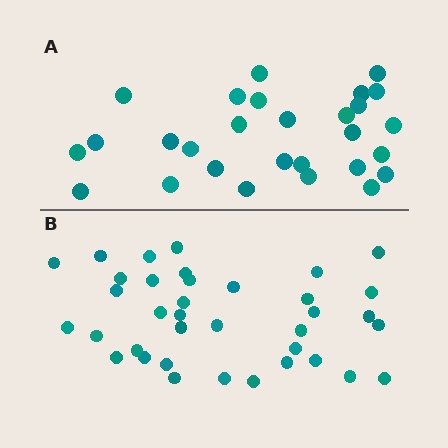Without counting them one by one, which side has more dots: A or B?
Region B (the bottom region) has more dots.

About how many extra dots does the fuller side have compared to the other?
Region B has roughly 8 or so more dots than region A.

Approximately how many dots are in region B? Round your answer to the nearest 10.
About 40 dots. (The exact count is 37, which rounds to 40.)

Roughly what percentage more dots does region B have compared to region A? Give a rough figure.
About 30% more.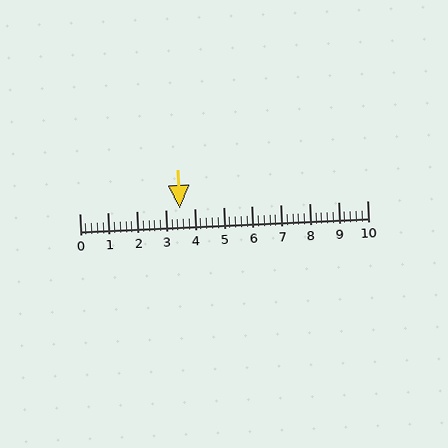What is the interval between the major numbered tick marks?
The major tick marks are spaced 1 units apart.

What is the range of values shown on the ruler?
The ruler shows values from 0 to 10.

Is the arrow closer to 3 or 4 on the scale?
The arrow is closer to 4.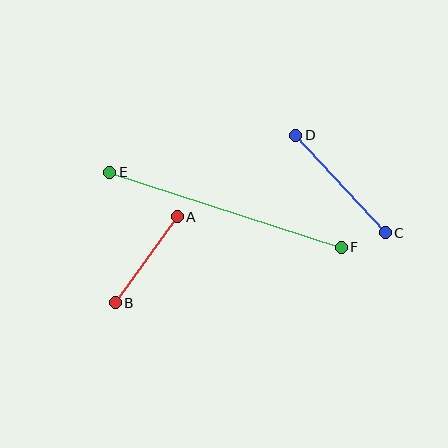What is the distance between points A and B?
The distance is approximately 106 pixels.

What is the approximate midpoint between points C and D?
The midpoint is at approximately (340, 184) pixels.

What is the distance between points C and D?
The distance is approximately 132 pixels.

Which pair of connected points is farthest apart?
Points E and F are farthest apart.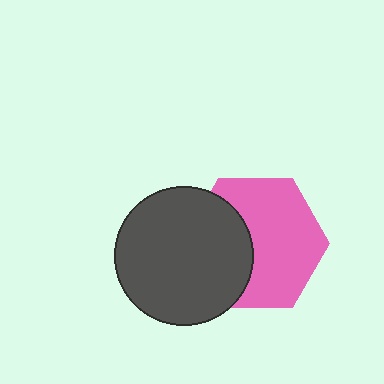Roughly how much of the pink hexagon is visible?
About half of it is visible (roughly 63%).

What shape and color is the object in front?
The object in front is a dark gray circle.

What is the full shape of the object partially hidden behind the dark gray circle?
The partially hidden object is a pink hexagon.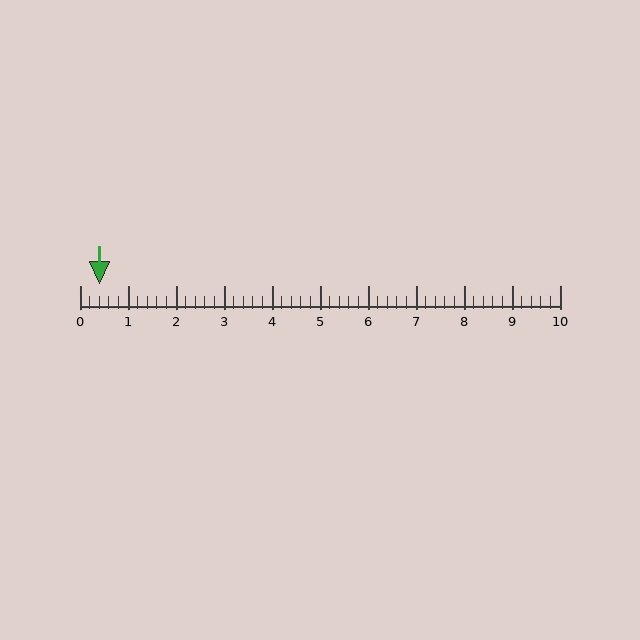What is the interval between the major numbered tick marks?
The major tick marks are spaced 1 units apart.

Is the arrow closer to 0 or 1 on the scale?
The arrow is closer to 0.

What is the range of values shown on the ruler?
The ruler shows values from 0 to 10.